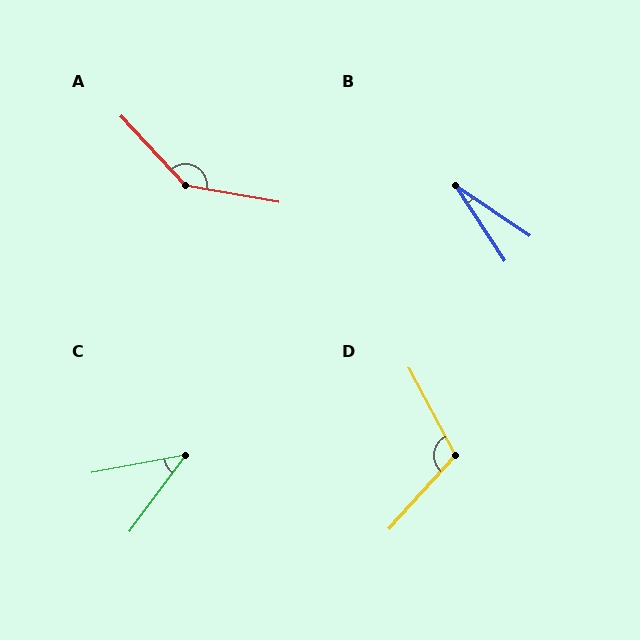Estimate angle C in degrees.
Approximately 43 degrees.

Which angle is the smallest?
B, at approximately 23 degrees.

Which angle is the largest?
A, at approximately 143 degrees.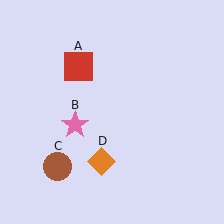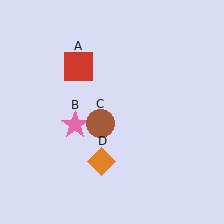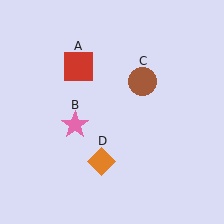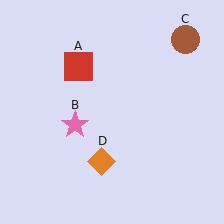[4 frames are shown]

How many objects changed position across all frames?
1 object changed position: brown circle (object C).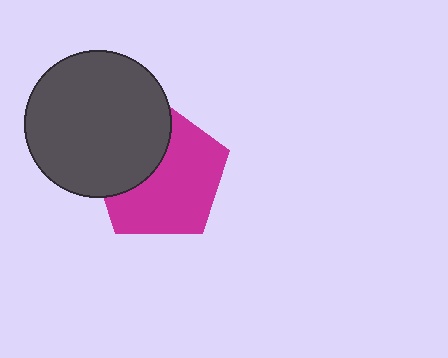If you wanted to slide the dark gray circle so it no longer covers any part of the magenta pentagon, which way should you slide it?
Slide it left — that is the most direct way to separate the two shapes.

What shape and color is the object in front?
The object in front is a dark gray circle.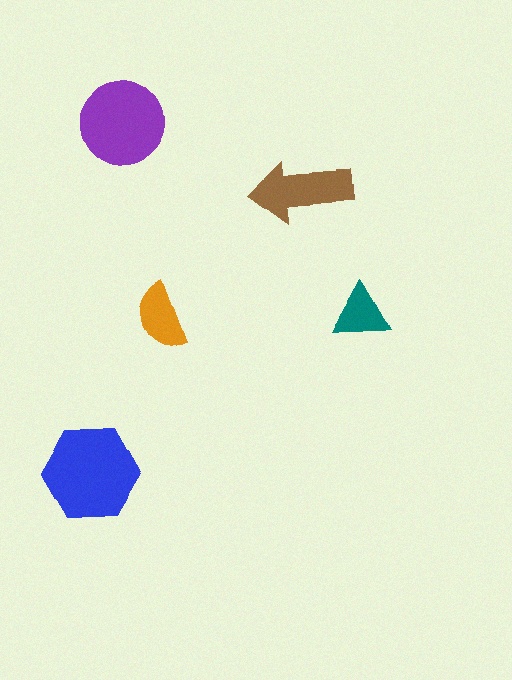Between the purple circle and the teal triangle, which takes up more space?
The purple circle.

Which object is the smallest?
The teal triangle.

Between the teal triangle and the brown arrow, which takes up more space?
The brown arrow.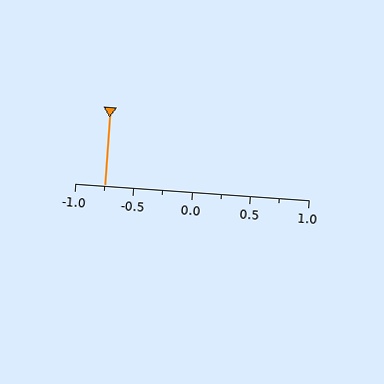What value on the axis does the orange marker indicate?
The marker indicates approximately -0.75.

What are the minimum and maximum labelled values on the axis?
The axis runs from -1.0 to 1.0.